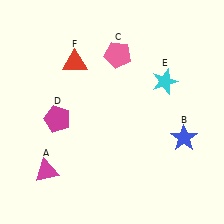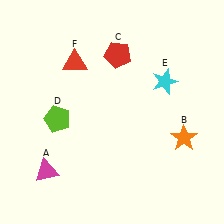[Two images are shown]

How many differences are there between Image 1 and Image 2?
There are 3 differences between the two images.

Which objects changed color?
B changed from blue to orange. C changed from pink to red. D changed from magenta to lime.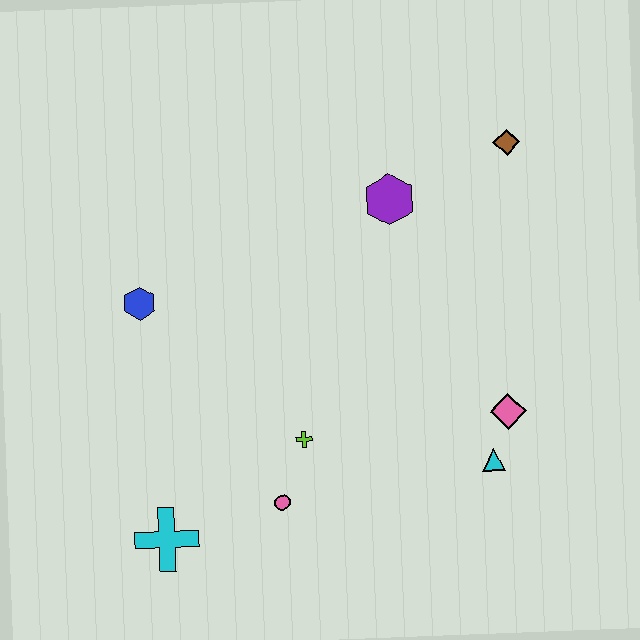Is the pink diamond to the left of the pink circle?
No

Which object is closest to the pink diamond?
The cyan triangle is closest to the pink diamond.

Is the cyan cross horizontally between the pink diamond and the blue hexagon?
Yes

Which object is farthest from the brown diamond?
The cyan cross is farthest from the brown diamond.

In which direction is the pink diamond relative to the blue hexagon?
The pink diamond is to the right of the blue hexagon.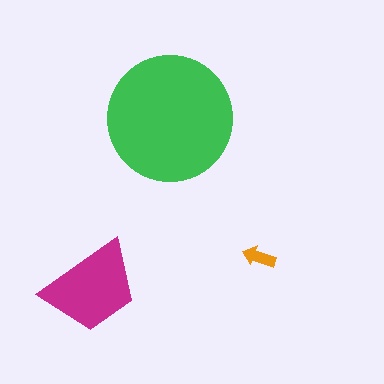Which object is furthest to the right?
The orange arrow is rightmost.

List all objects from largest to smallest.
The green circle, the magenta trapezoid, the orange arrow.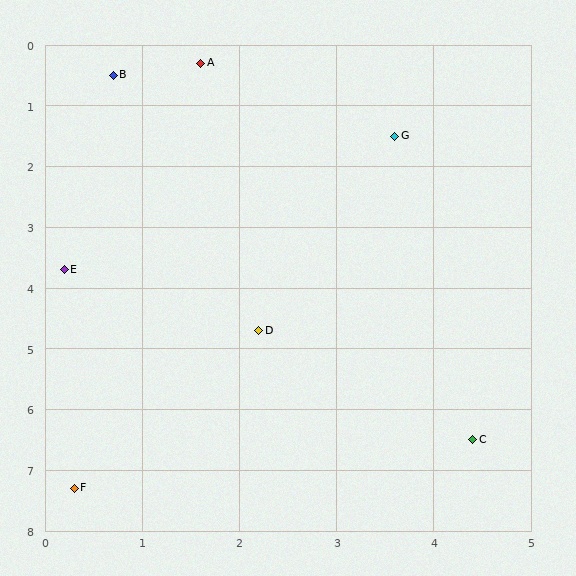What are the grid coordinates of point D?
Point D is at approximately (2.2, 4.7).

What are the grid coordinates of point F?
Point F is at approximately (0.3, 7.3).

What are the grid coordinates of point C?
Point C is at approximately (4.4, 6.5).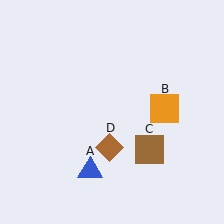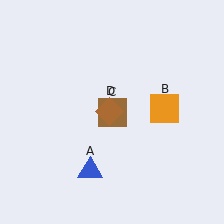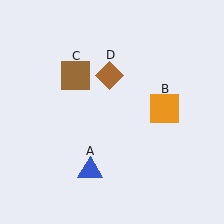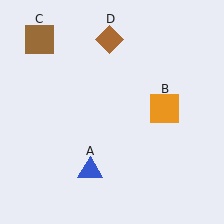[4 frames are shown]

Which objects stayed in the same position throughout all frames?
Blue triangle (object A) and orange square (object B) remained stationary.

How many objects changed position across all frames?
2 objects changed position: brown square (object C), brown diamond (object D).